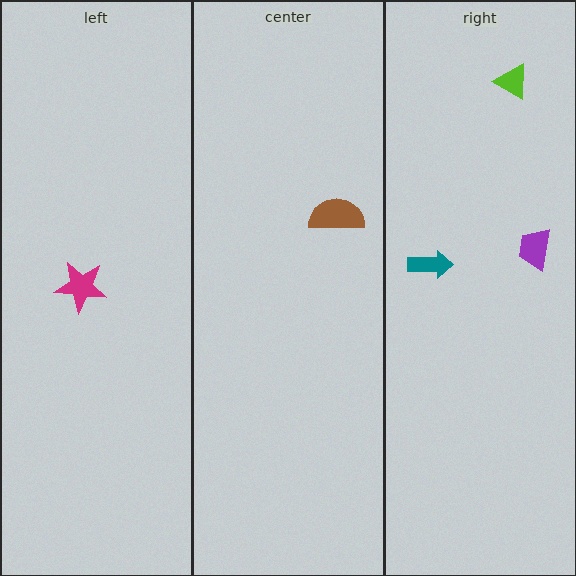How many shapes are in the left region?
1.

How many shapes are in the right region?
3.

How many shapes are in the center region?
1.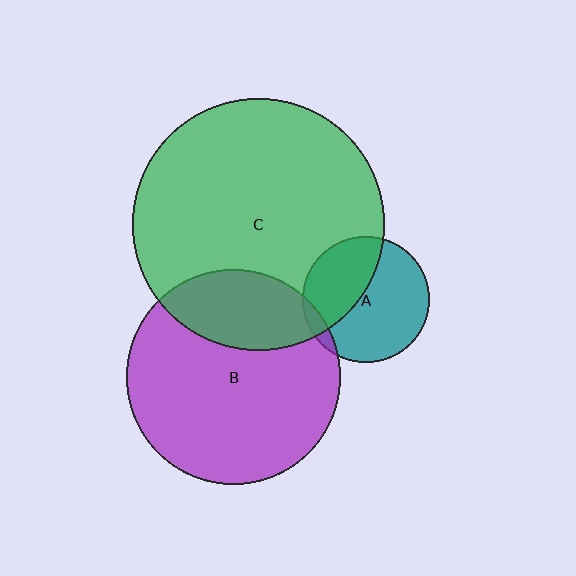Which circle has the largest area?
Circle C (green).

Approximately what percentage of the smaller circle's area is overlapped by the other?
Approximately 25%.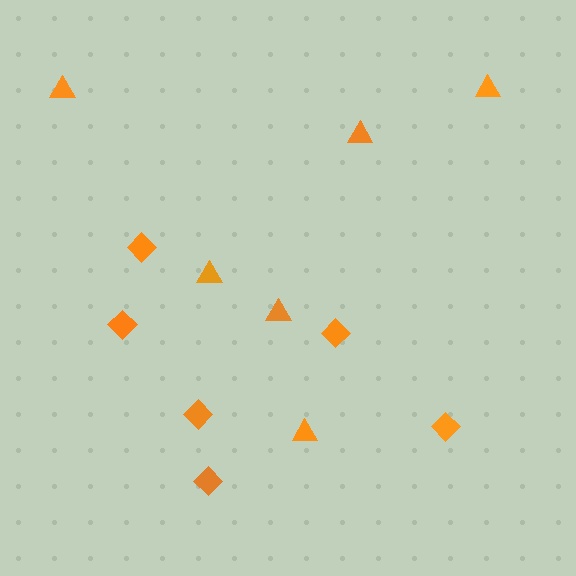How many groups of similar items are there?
There are 2 groups: one group of triangles (6) and one group of diamonds (6).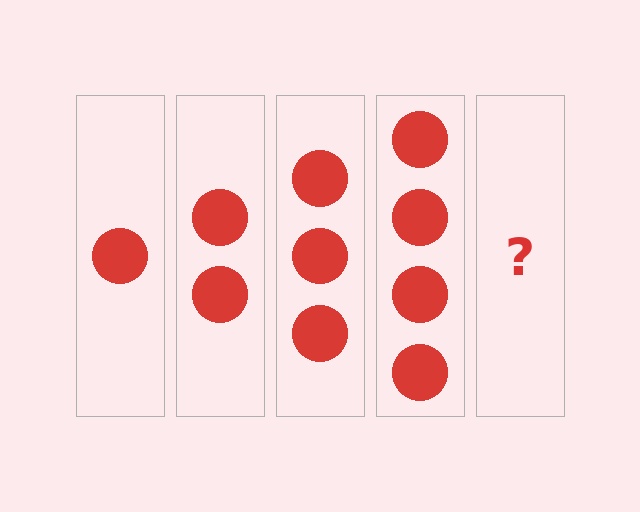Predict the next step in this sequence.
The next step is 5 circles.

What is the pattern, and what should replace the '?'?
The pattern is that each step adds one more circle. The '?' should be 5 circles.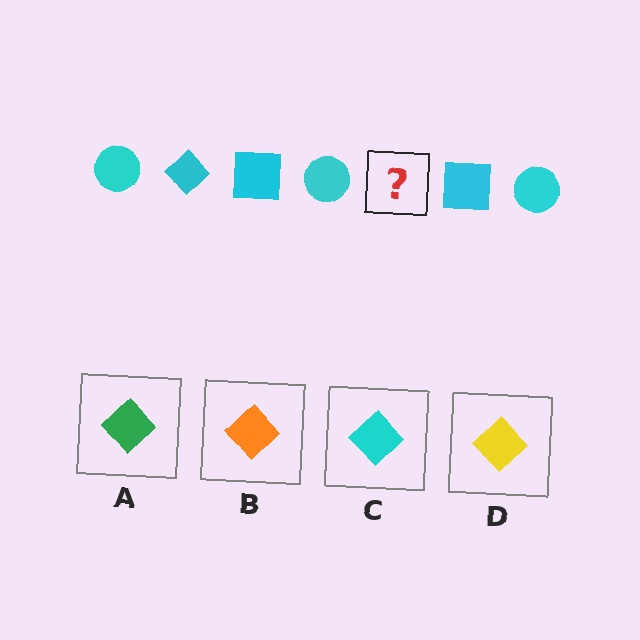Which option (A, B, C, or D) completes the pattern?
C.